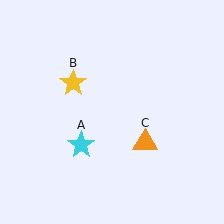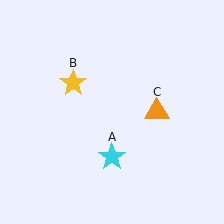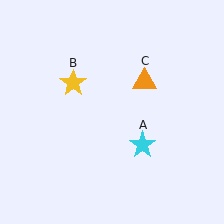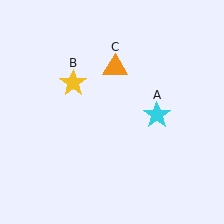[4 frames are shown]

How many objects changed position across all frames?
2 objects changed position: cyan star (object A), orange triangle (object C).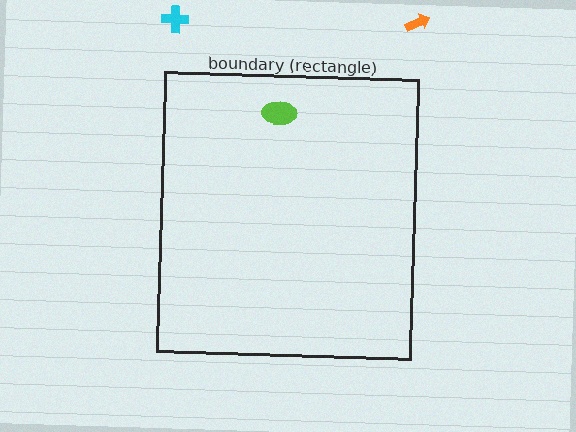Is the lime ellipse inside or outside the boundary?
Inside.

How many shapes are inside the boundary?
1 inside, 2 outside.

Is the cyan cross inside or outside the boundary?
Outside.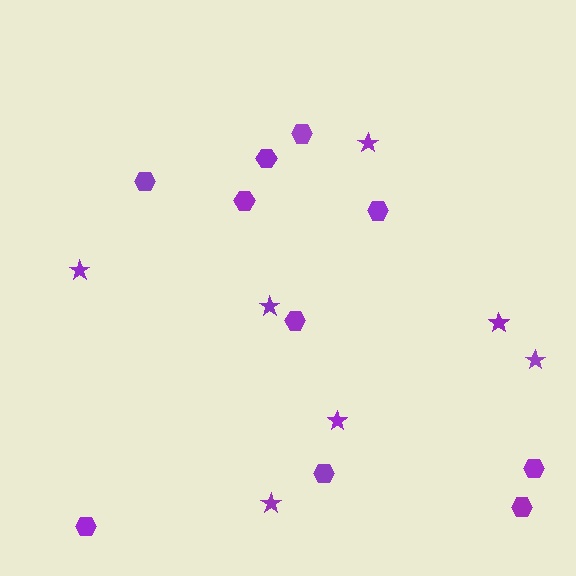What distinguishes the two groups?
There are 2 groups: one group of hexagons (10) and one group of stars (7).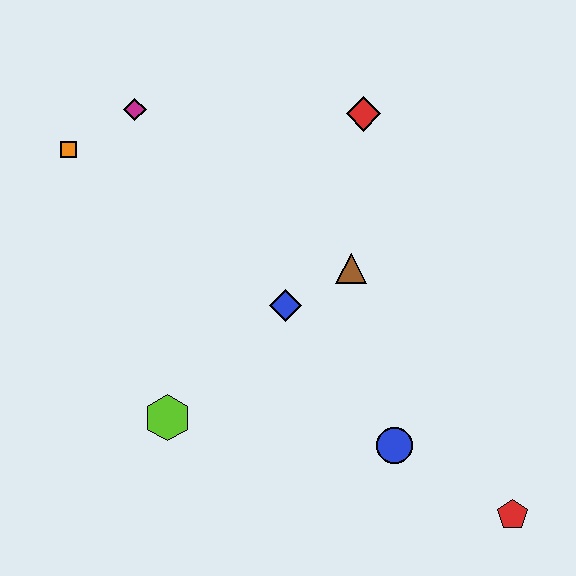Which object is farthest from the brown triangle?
The orange square is farthest from the brown triangle.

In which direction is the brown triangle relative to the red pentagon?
The brown triangle is above the red pentagon.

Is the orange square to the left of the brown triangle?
Yes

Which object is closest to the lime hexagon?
The blue diamond is closest to the lime hexagon.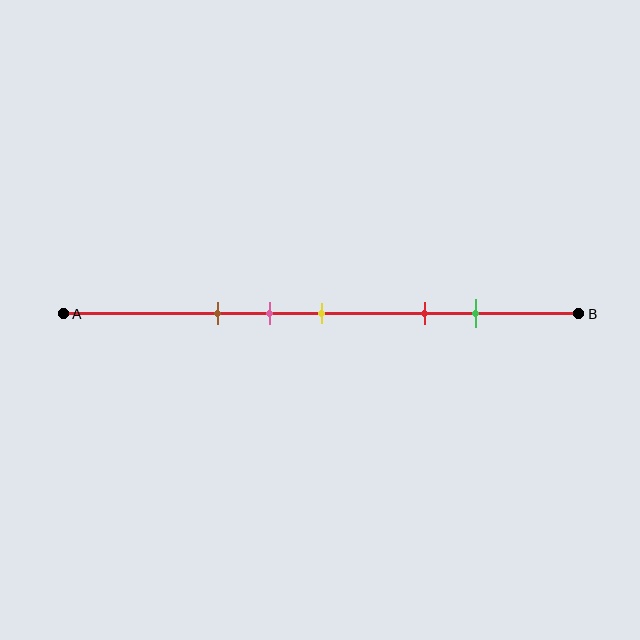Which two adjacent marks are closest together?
The pink and yellow marks are the closest adjacent pair.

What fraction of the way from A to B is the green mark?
The green mark is approximately 80% (0.8) of the way from A to B.